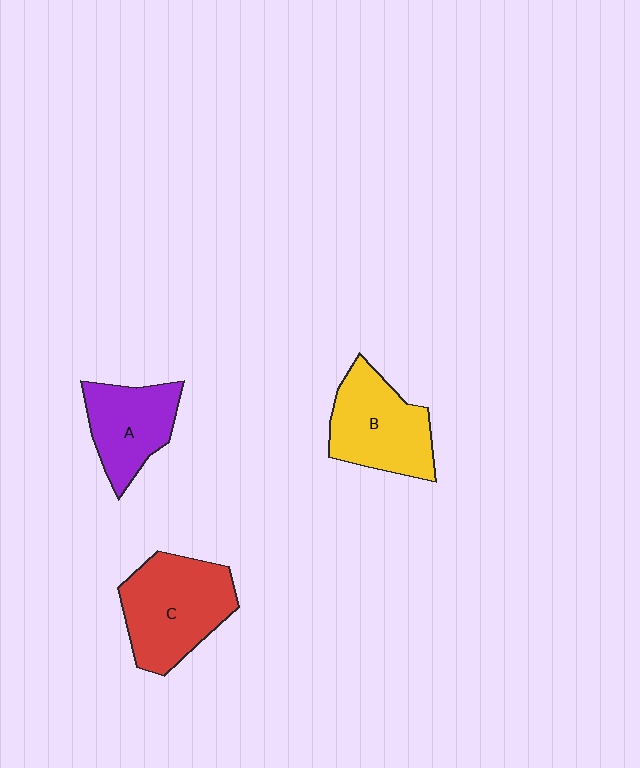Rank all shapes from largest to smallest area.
From largest to smallest: C (red), B (yellow), A (purple).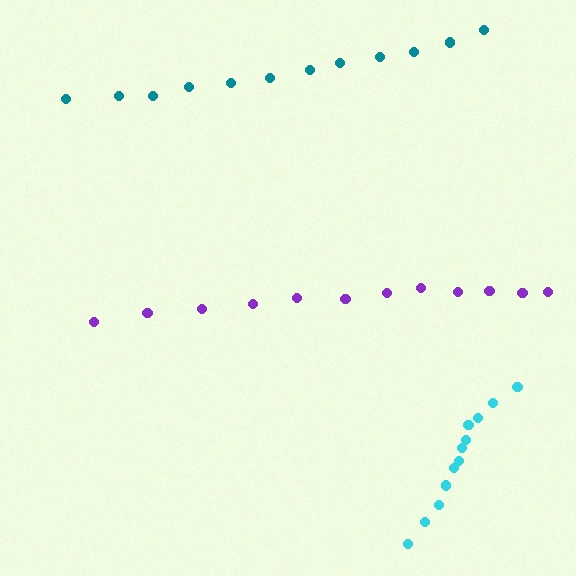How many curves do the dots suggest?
There are 3 distinct paths.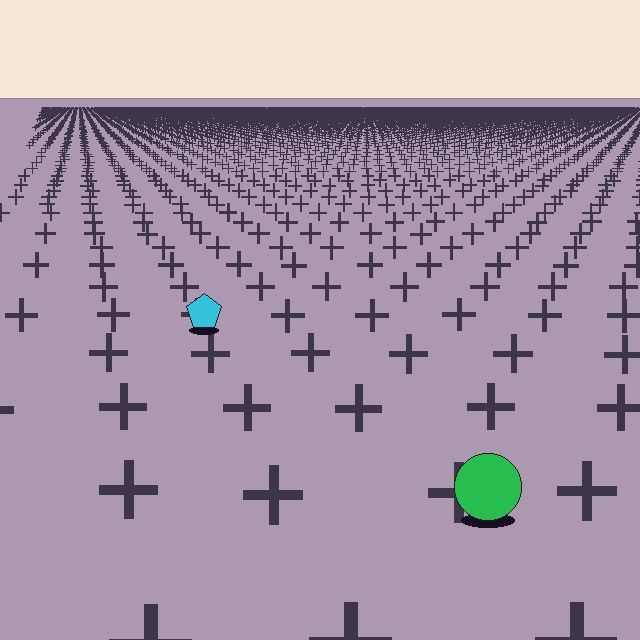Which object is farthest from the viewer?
The cyan pentagon is farthest from the viewer. It appears smaller and the ground texture around it is denser.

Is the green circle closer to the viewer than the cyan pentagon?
Yes. The green circle is closer — you can tell from the texture gradient: the ground texture is coarser near it.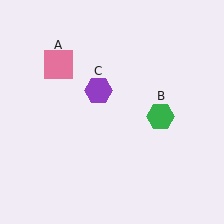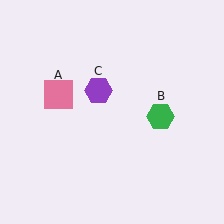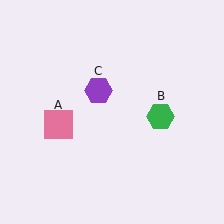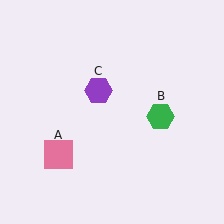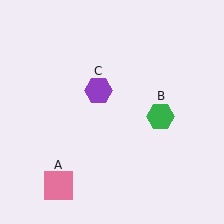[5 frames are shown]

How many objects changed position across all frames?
1 object changed position: pink square (object A).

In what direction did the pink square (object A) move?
The pink square (object A) moved down.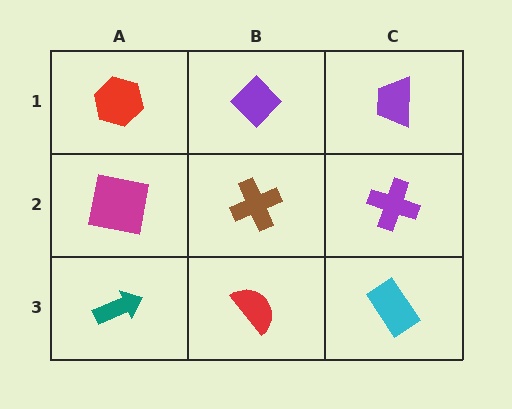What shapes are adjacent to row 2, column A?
A red hexagon (row 1, column A), a teal arrow (row 3, column A), a brown cross (row 2, column B).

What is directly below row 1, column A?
A magenta square.